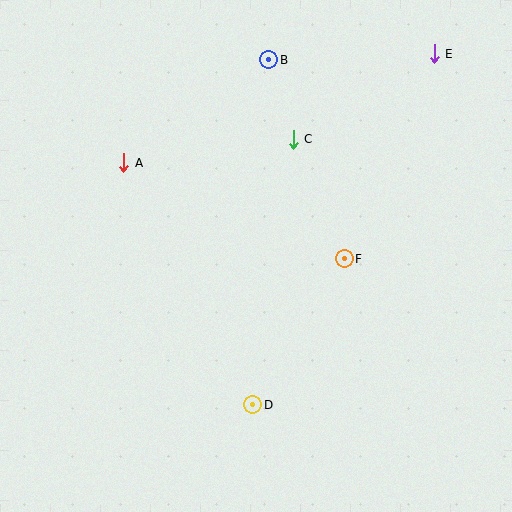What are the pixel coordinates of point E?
Point E is at (434, 54).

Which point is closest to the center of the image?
Point F at (344, 259) is closest to the center.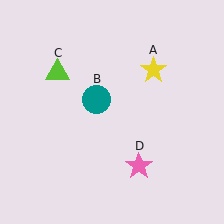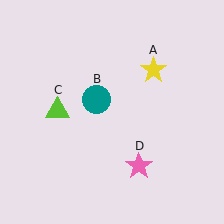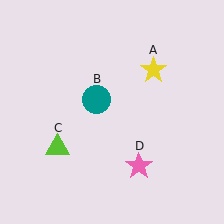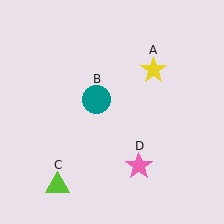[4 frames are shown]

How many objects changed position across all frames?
1 object changed position: lime triangle (object C).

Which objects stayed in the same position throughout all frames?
Yellow star (object A) and teal circle (object B) and pink star (object D) remained stationary.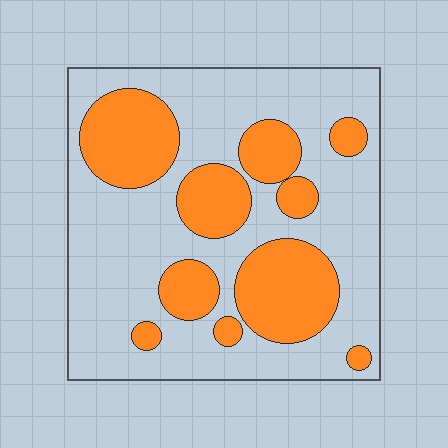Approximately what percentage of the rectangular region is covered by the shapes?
Approximately 35%.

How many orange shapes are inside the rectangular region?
10.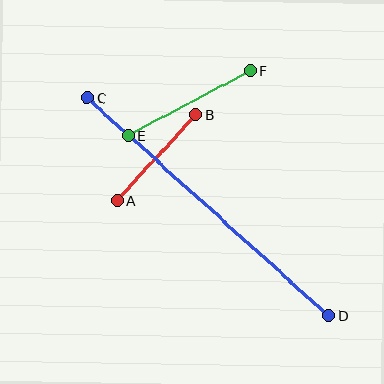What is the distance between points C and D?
The distance is approximately 325 pixels.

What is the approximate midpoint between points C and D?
The midpoint is at approximately (208, 207) pixels.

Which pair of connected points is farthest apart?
Points C and D are farthest apart.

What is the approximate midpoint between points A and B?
The midpoint is at approximately (156, 158) pixels.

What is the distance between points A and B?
The distance is approximately 117 pixels.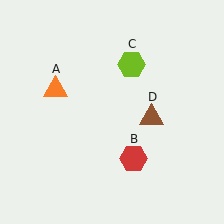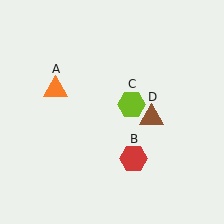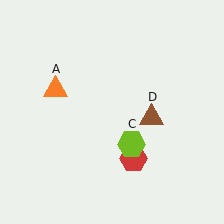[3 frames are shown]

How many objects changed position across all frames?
1 object changed position: lime hexagon (object C).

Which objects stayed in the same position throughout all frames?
Orange triangle (object A) and red hexagon (object B) and brown triangle (object D) remained stationary.